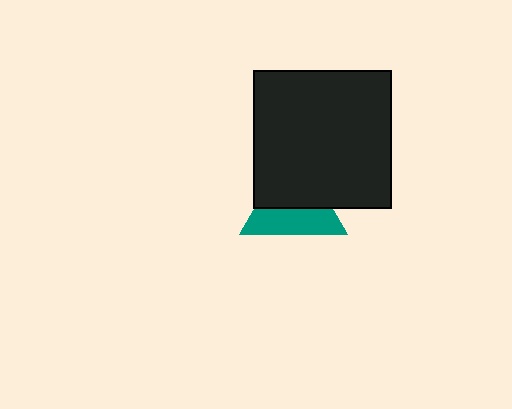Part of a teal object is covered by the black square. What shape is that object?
It is a triangle.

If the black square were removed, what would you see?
You would see the complete teal triangle.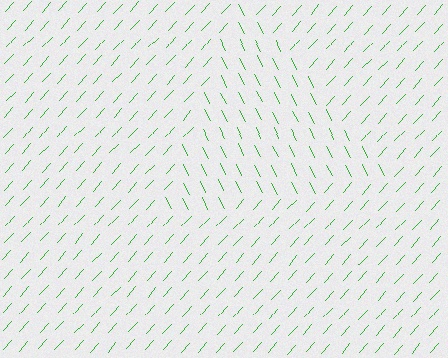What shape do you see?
I see a triangle.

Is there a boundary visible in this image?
Yes, there is a texture boundary formed by a change in line orientation.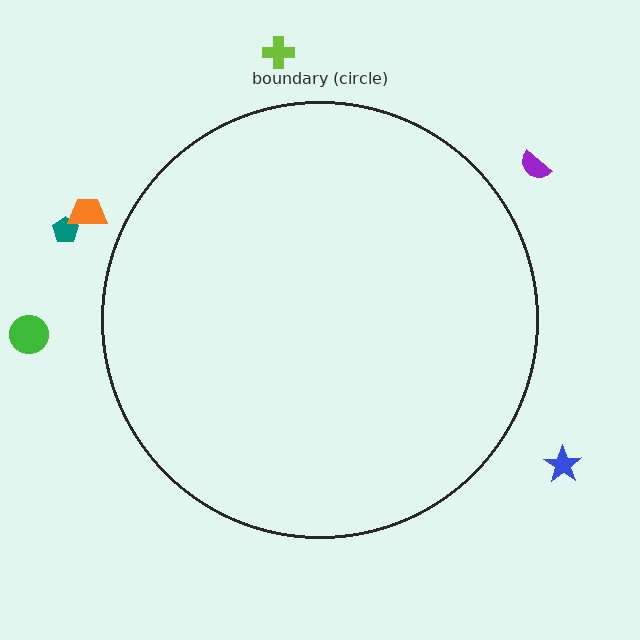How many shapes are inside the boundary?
0 inside, 6 outside.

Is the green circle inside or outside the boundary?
Outside.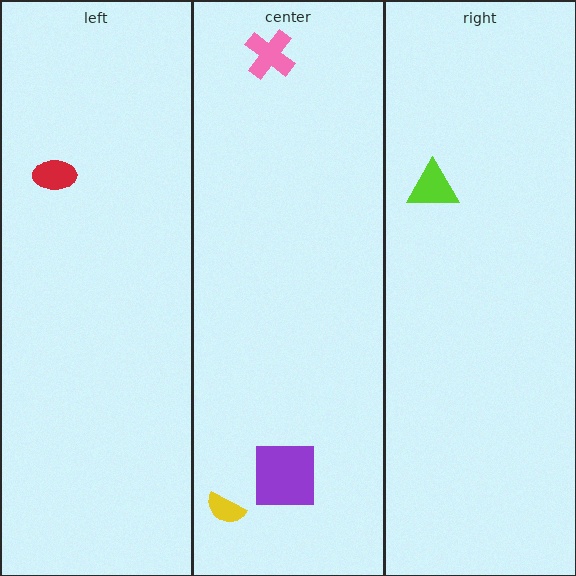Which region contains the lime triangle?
The right region.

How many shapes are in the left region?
1.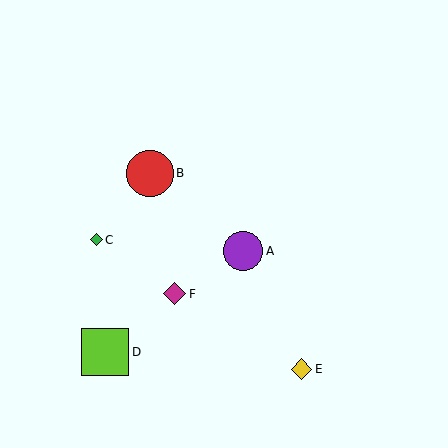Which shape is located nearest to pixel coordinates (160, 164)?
The red circle (labeled B) at (150, 173) is nearest to that location.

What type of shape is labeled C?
Shape C is a green diamond.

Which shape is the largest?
The lime square (labeled D) is the largest.